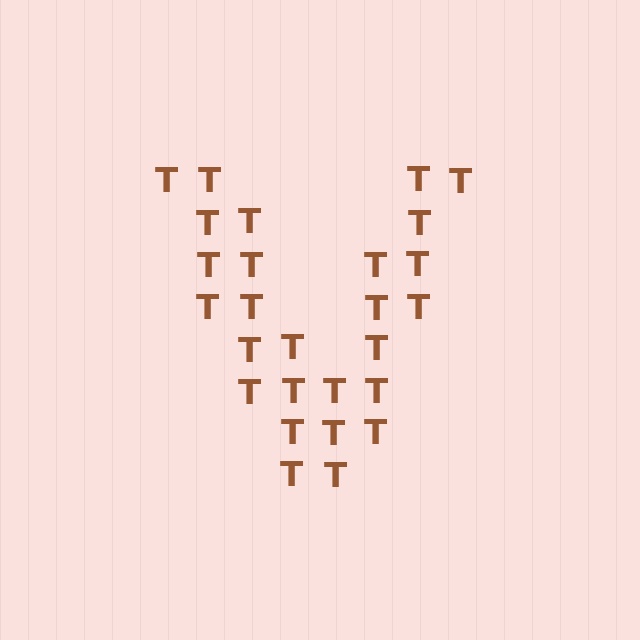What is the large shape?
The large shape is the letter V.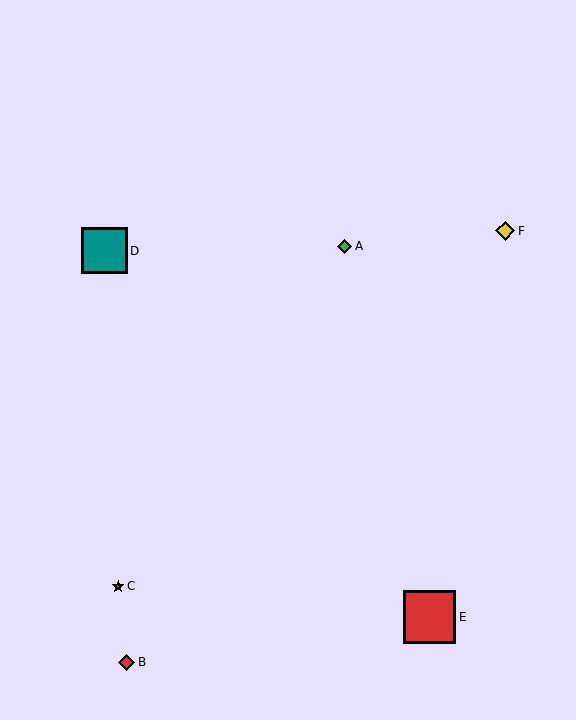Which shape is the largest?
The red square (labeled E) is the largest.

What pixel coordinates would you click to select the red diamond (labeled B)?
Click at (126, 662) to select the red diamond B.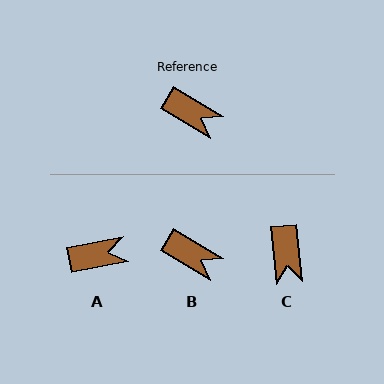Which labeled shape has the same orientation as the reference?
B.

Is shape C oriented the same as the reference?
No, it is off by about 53 degrees.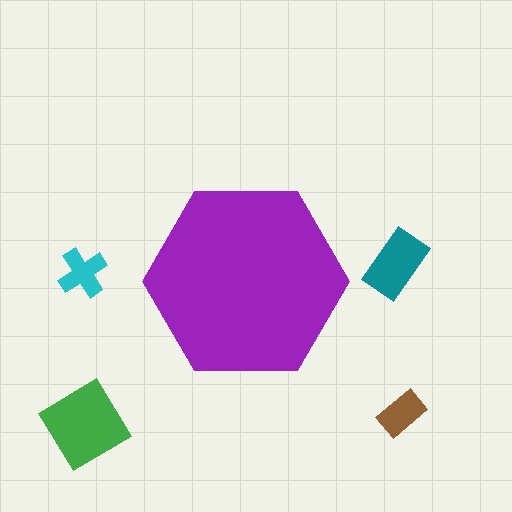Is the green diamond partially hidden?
No, the green diamond is fully visible.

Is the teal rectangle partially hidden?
No, the teal rectangle is fully visible.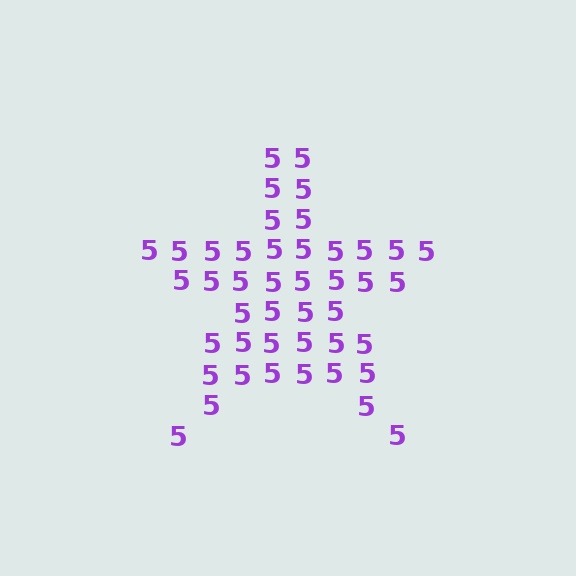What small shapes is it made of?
It is made of small digit 5's.